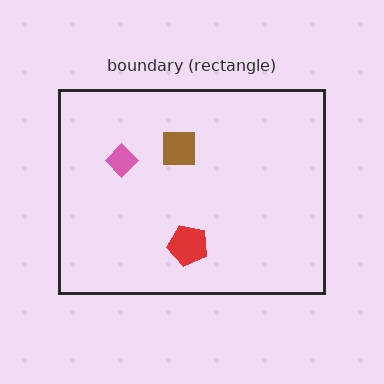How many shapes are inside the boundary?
3 inside, 0 outside.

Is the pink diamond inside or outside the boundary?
Inside.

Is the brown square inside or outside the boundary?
Inside.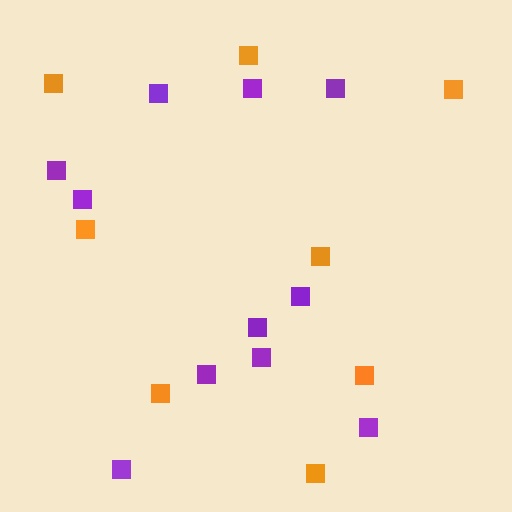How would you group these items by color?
There are 2 groups: one group of orange squares (8) and one group of purple squares (11).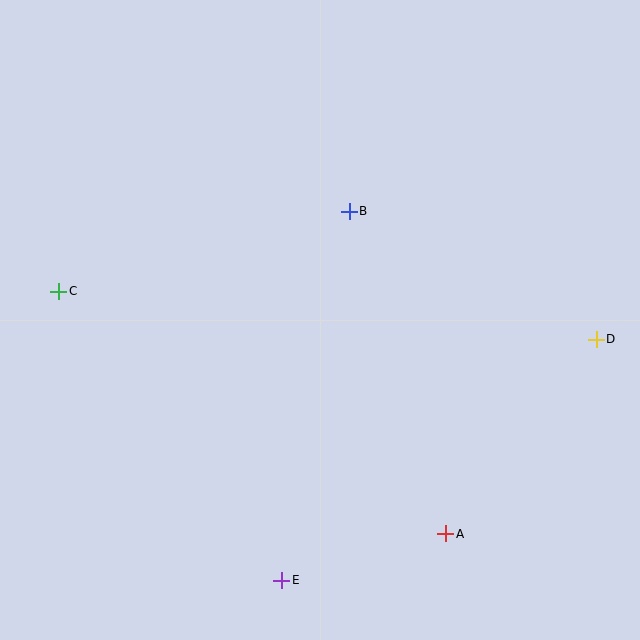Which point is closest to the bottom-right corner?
Point A is closest to the bottom-right corner.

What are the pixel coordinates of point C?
Point C is at (59, 291).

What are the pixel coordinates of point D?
Point D is at (596, 339).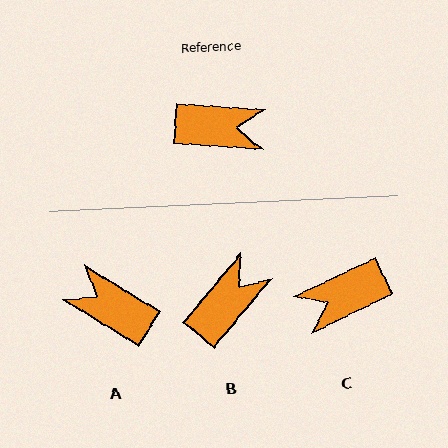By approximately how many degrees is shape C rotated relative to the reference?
Approximately 150 degrees clockwise.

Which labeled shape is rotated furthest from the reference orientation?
A, about 152 degrees away.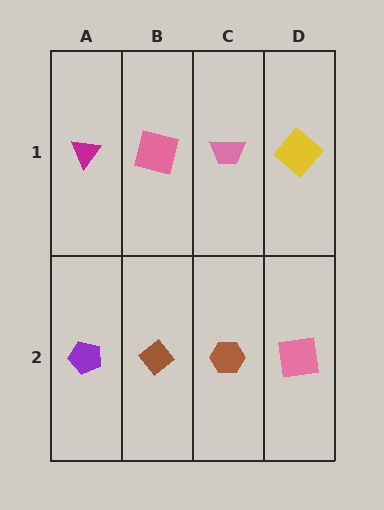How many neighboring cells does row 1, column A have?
2.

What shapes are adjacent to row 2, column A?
A magenta triangle (row 1, column A), a brown diamond (row 2, column B).